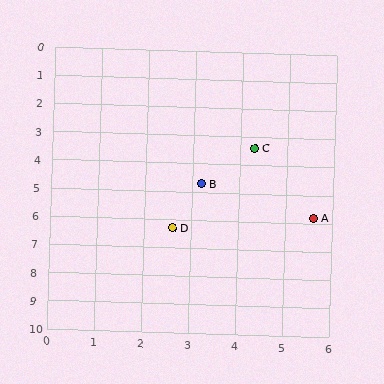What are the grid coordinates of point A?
Point A is at approximately (5.6, 5.8).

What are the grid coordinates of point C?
Point C is at approximately (4.3, 3.4).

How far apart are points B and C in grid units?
Points B and C are about 1.7 grid units apart.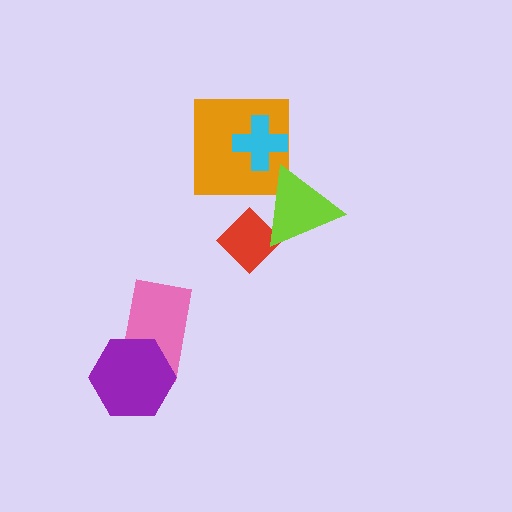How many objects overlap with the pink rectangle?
1 object overlaps with the pink rectangle.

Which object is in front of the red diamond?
The lime triangle is in front of the red diamond.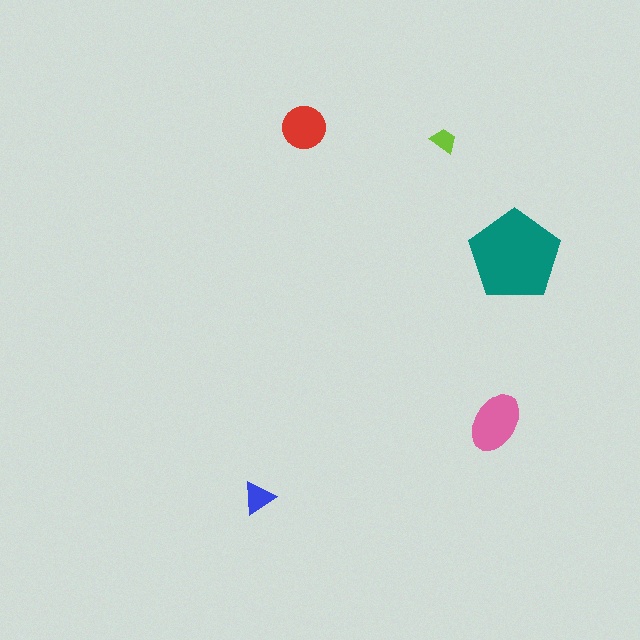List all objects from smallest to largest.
The lime trapezoid, the blue triangle, the red circle, the pink ellipse, the teal pentagon.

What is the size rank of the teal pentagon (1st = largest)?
1st.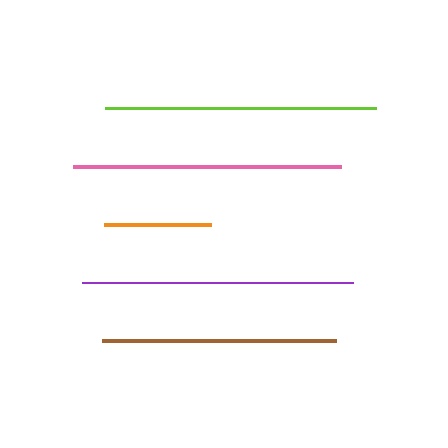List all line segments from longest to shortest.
From longest to shortest: lime, purple, pink, brown, orange.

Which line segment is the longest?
The lime line is the longest at approximately 270 pixels.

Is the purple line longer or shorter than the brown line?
The purple line is longer than the brown line.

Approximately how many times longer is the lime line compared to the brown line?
The lime line is approximately 1.2 times the length of the brown line.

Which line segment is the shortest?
The orange line is the shortest at approximately 107 pixels.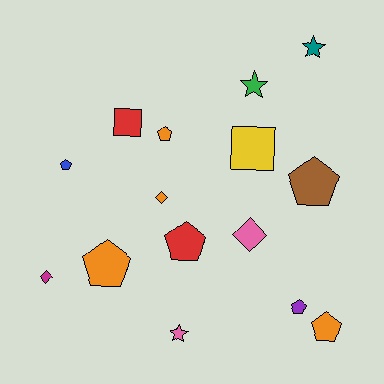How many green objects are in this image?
There is 1 green object.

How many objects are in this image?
There are 15 objects.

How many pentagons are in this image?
There are 7 pentagons.